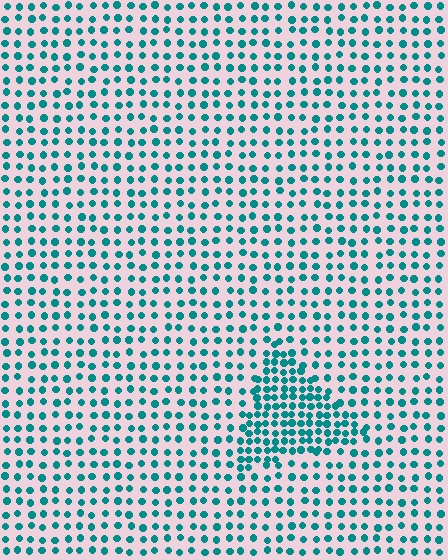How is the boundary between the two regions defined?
The boundary is defined by a change in element density (approximately 2.0x ratio). All elements are the same color, size, and shape.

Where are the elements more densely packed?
The elements are more densely packed inside the triangle boundary.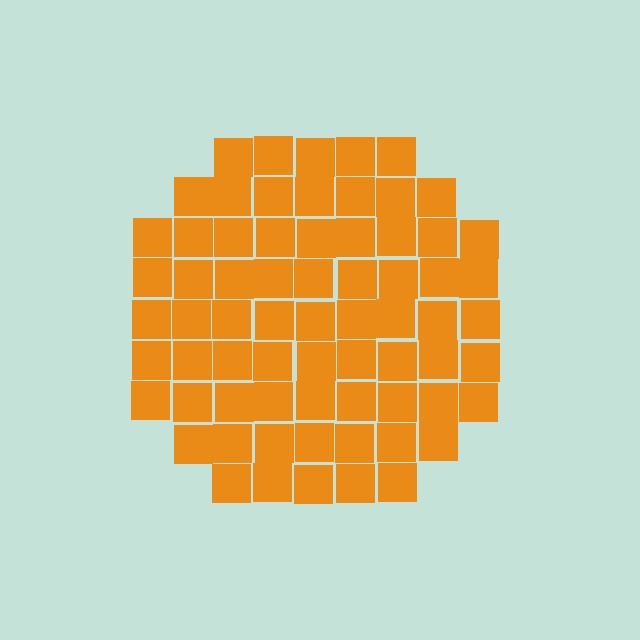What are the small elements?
The small elements are squares.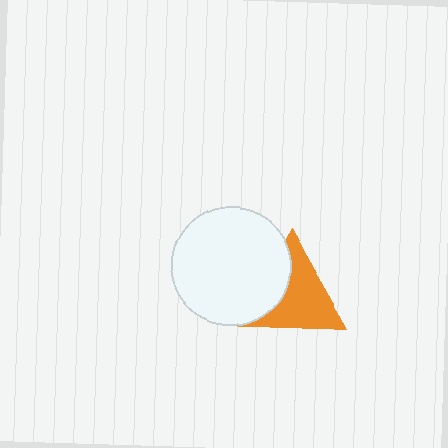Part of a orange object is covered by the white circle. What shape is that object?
It is a triangle.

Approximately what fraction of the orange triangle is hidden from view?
Roughly 36% of the orange triangle is hidden behind the white circle.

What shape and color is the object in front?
The object in front is a white circle.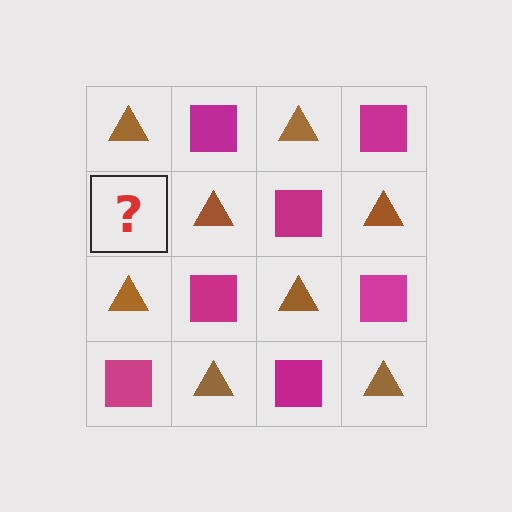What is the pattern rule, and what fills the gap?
The rule is that it alternates brown triangle and magenta square in a checkerboard pattern. The gap should be filled with a magenta square.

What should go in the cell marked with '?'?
The missing cell should contain a magenta square.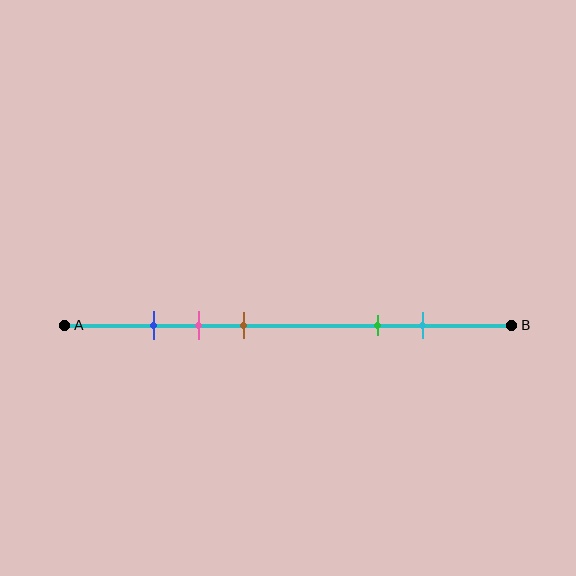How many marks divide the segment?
There are 5 marks dividing the segment.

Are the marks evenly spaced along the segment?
No, the marks are not evenly spaced.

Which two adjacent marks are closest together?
The blue and pink marks are the closest adjacent pair.